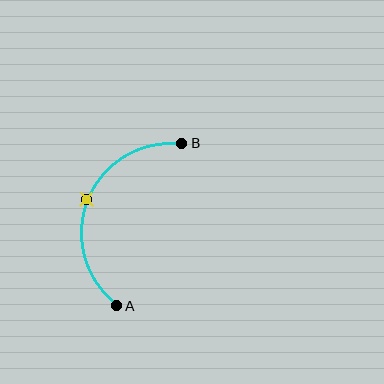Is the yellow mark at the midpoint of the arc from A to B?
Yes. The yellow mark lies on the arc at equal arc-length from both A and B — it is the arc midpoint.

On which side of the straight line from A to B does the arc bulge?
The arc bulges to the left of the straight line connecting A and B.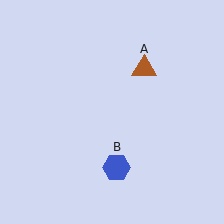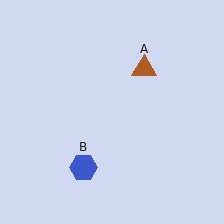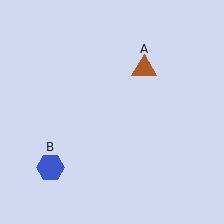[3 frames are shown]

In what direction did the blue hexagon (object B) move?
The blue hexagon (object B) moved left.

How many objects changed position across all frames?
1 object changed position: blue hexagon (object B).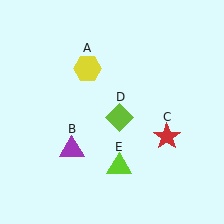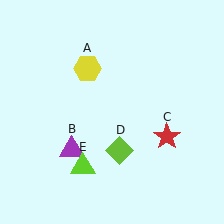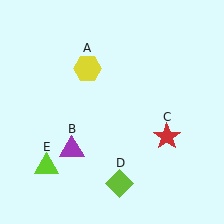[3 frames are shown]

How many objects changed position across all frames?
2 objects changed position: lime diamond (object D), lime triangle (object E).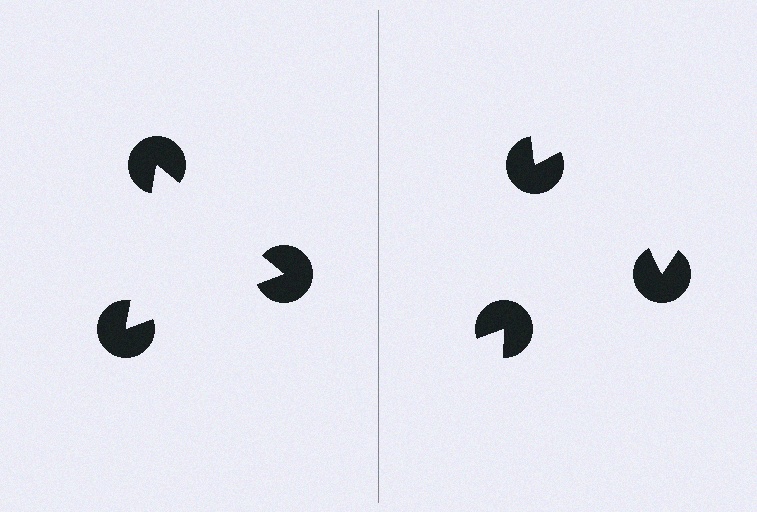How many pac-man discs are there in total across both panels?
6 — 3 on each side.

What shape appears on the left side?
An illusory triangle.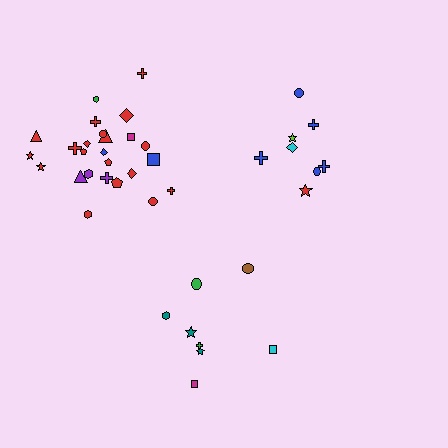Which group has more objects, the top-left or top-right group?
The top-left group.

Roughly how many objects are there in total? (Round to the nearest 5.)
Roughly 40 objects in total.